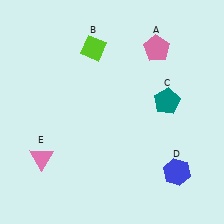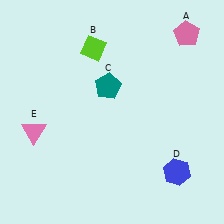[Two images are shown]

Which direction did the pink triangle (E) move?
The pink triangle (E) moved up.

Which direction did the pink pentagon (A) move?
The pink pentagon (A) moved right.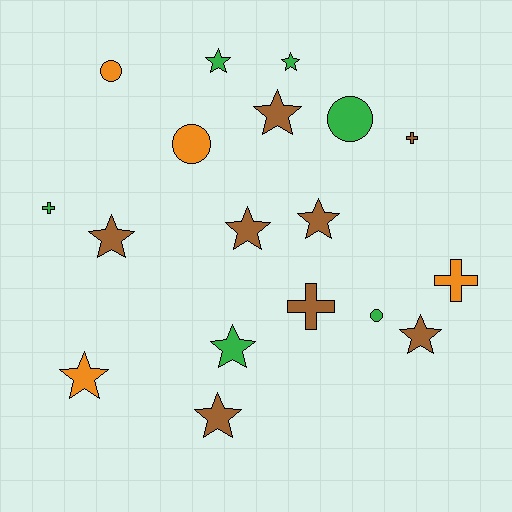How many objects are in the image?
There are 18 objects.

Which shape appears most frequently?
Star, with 10 objects.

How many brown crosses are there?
There are 2 brown crosses.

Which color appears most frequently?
Brown, with 8 objects.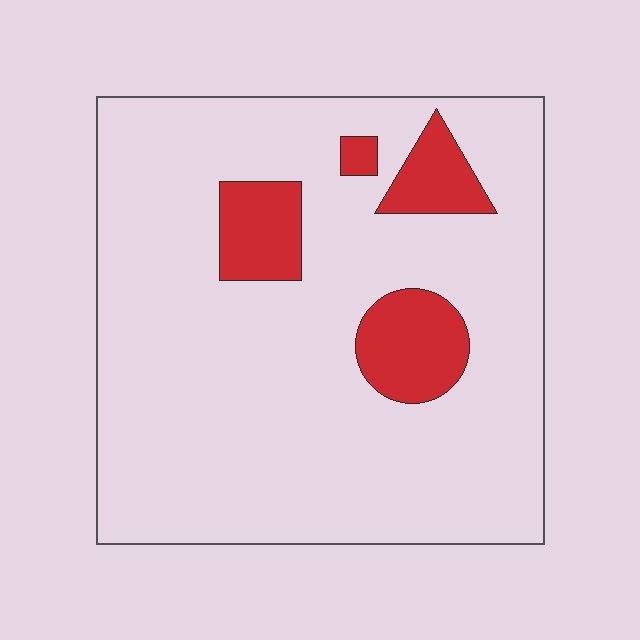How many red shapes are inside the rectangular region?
4.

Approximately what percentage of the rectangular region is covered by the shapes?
Approximately 15%.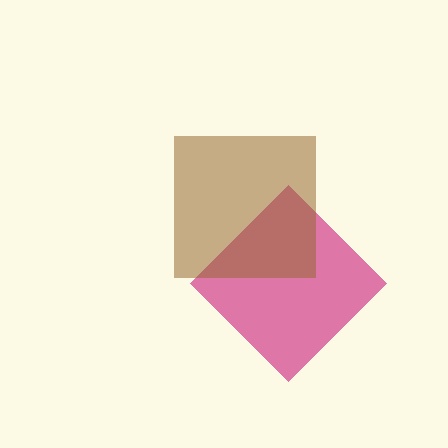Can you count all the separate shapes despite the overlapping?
Yes, there are 2 separate shapes.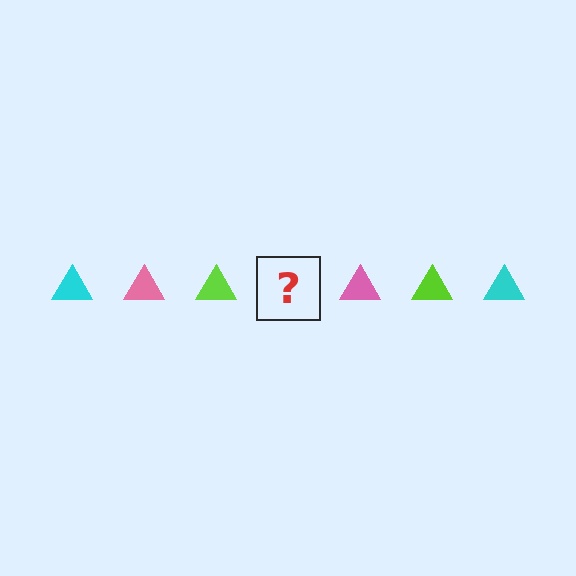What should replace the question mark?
The question mark should be replaced with a cyan triangle.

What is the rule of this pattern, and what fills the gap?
The rule is that the pattern cycles through cyan, pink, lime triangles. The gap should be filled with a cyan triangle.